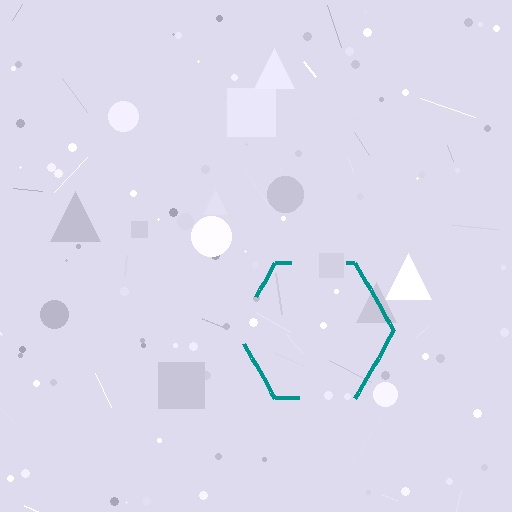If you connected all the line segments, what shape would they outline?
They would outline a hexagon.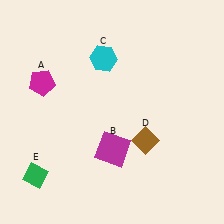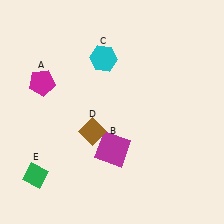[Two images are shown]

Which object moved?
The brown diamond (D) moved left.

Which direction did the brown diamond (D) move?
The brown diamond (D) moved left.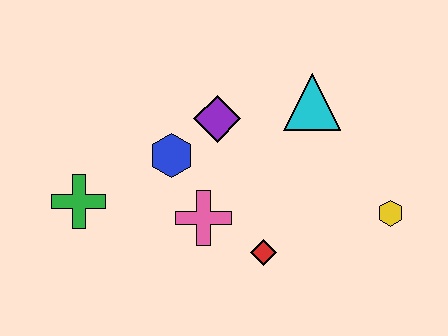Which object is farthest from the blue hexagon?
The yellow hexagon is farthest from the blue hexagon.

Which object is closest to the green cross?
The blue hexagon is closest to the green cross.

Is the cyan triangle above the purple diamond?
Yes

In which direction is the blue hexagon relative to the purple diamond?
The blue hexagon is to the left of the purple diamond.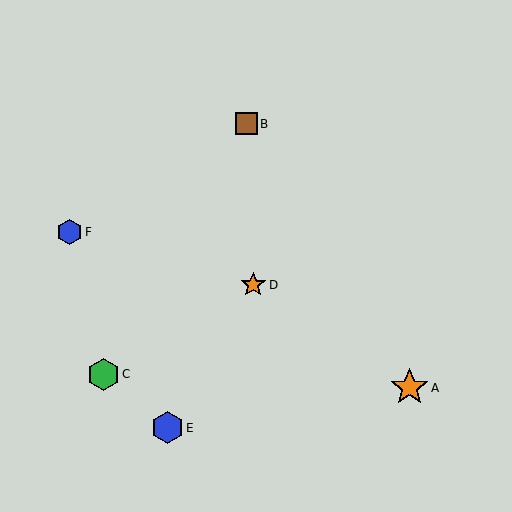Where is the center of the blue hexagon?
The center of the blue hexagon is at (69, 232).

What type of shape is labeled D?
Shape D is an orange star.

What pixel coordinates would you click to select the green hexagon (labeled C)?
Click at (103, 374) to select the green hexagon C.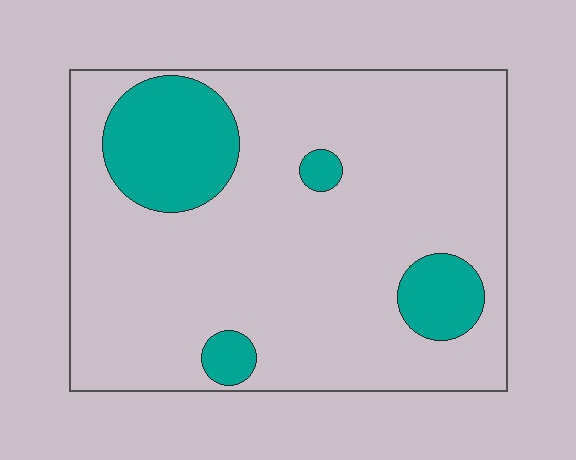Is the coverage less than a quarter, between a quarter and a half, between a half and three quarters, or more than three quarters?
Less than a quarter.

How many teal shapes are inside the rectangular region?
4.